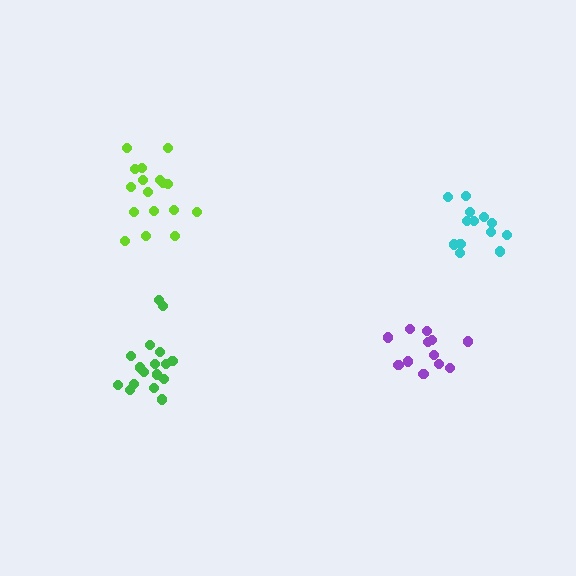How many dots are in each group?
Group 1: 17 dots, Group 2: 12 dots, Group 3: 13 dots, Group 4: 17 dots (59 total).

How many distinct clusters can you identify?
There are 4 distinct clusters.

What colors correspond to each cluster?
The clusters are colored: green, purple, cyan, lime.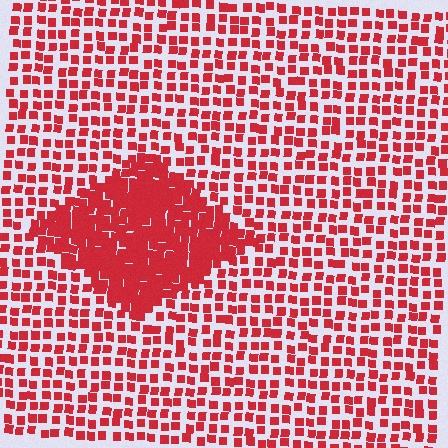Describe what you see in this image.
The image contains small red elements arranged at two different densities. A diamond-shaped region is visible where the elements are more densely packed than the surrounding area.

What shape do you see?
I see a diamond.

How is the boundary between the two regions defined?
The boundary is defined by a change in element density (approximately 2.3x ratio). All elements are the same color, size, and shape.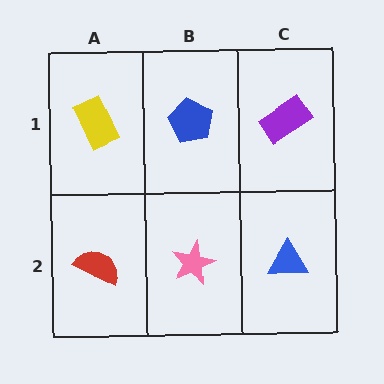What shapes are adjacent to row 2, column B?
A blue pentagon (row 1, column B), a red semicircle (row 2, column A), a blue triangle (row 2, column C).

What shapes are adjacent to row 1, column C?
A blue triangle (row 2, column C), a blue pentagon (row 1, column B).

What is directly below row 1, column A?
A red semicircle.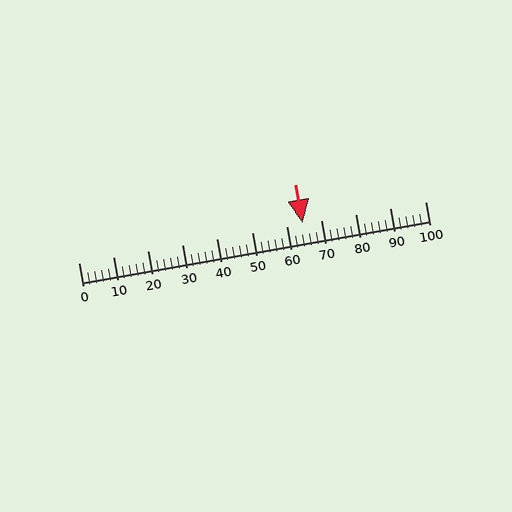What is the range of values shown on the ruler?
The ruler shows values from 0 to 100.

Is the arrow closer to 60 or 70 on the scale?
The arrow is closer to 60.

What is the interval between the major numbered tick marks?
The major tick marks are spaced 10 units apart.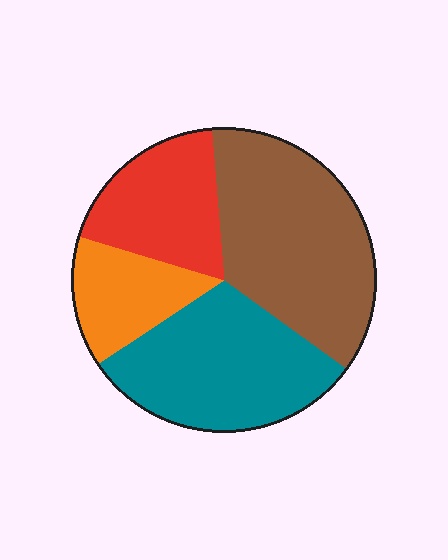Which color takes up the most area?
Brown, at roughly 35%.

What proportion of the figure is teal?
Teal covers about 30% of the figure.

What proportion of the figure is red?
Red covers 19% of the figure.